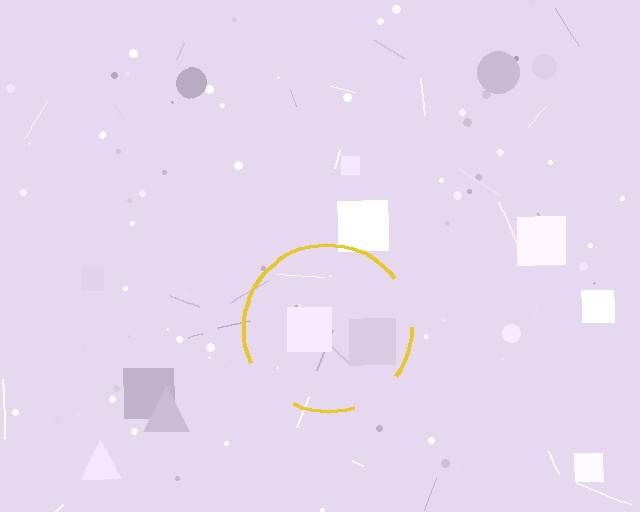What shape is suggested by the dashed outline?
The dashed outline suggests a circle.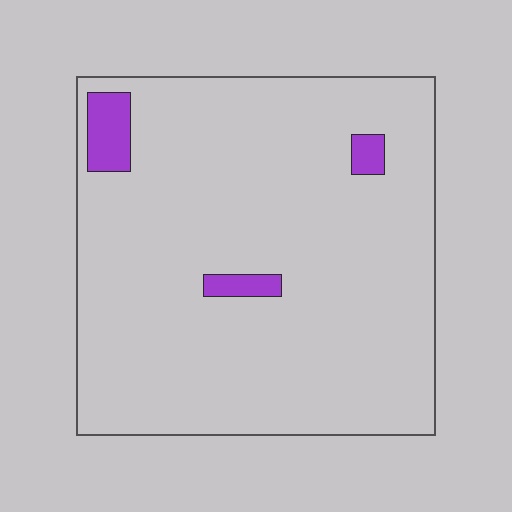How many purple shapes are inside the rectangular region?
3.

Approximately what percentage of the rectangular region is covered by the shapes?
Approximately 5%.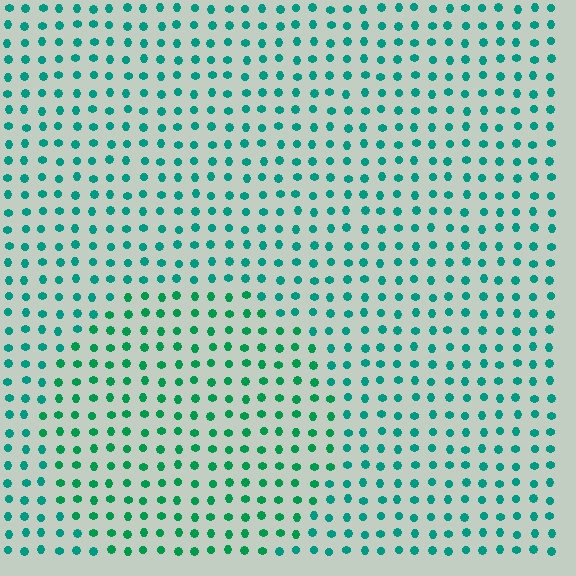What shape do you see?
I see a circle.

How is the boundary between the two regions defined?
The boundary is defined purely by a slight shift in hue (about 22 degrees). Spacing, size, and orientation are identical on both sides.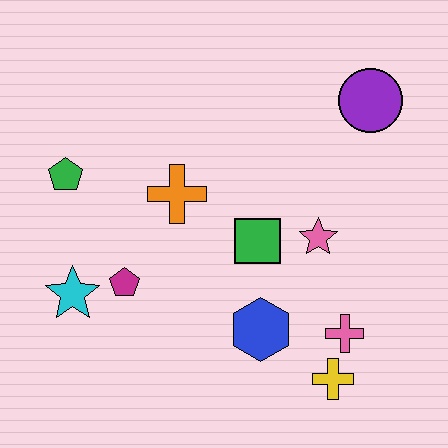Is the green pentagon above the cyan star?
Yes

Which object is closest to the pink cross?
The yellow cross is closest to the pink cross.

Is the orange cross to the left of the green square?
Yes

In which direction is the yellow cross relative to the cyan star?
The yellow cross is to the right of the cyan star.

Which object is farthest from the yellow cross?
The green pentagon is farthest from the yellow cross.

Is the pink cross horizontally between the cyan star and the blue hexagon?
No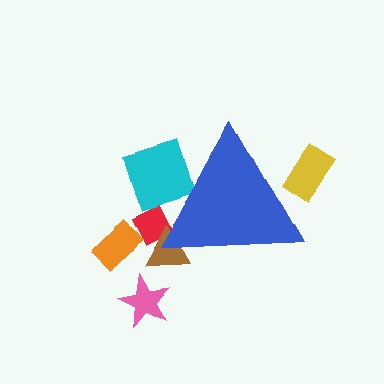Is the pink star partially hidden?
No, the pink star is fully visible.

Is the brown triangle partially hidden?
Yes, the brown triangle is partially hidden behind the blue triangle.